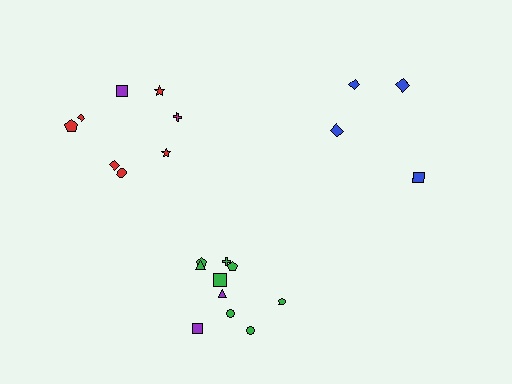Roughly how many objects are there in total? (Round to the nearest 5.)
Roughly 20 objects in total.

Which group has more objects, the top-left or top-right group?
The top-left group.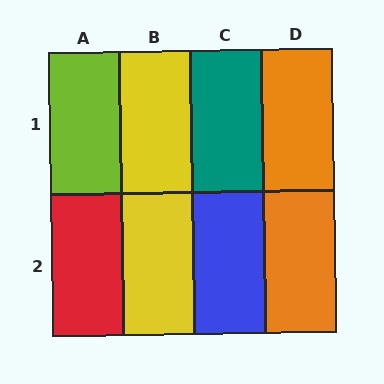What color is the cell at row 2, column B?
Yellow.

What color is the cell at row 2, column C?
Blue.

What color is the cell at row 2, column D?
Orange.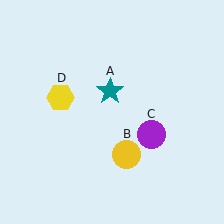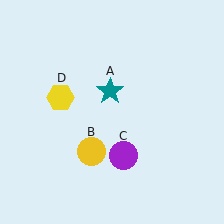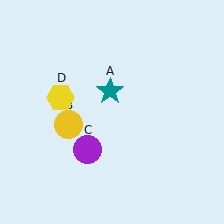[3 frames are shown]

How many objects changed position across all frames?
2 objects changed position: yellow circle (object B), purple circle (object C).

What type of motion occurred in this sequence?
The yellow circle (object B), purple circle (object C) rotated clockwise around the center of the scene.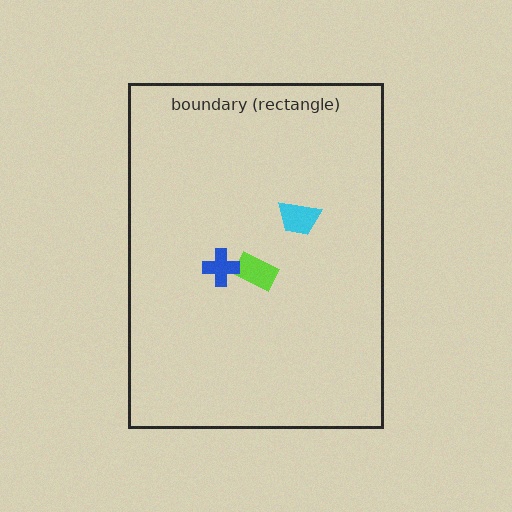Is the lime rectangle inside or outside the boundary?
Inside.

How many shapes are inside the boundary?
3 inside, 0 outside.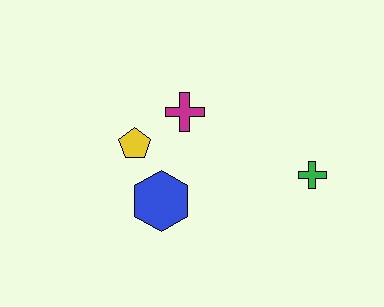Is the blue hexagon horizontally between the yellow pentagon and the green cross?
Yes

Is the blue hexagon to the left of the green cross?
Yes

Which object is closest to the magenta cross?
The yellow pentagon is closest to the magenta cross.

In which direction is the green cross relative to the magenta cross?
The green cross is to the right of the magenta cross.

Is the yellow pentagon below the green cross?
No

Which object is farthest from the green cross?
The yellow pentagon is farthest from the green cross.